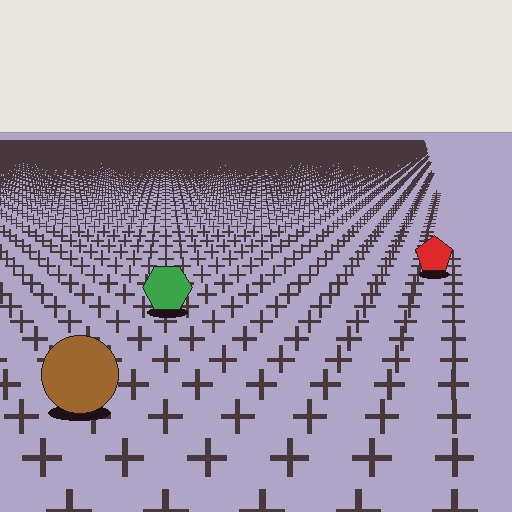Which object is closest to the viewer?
The brown circle is closest. The texture marks near it are larger and more spread out.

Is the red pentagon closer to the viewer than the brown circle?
No. The brown circle is closer — you can tell from the texture gradient: the ground texture is coarser near it.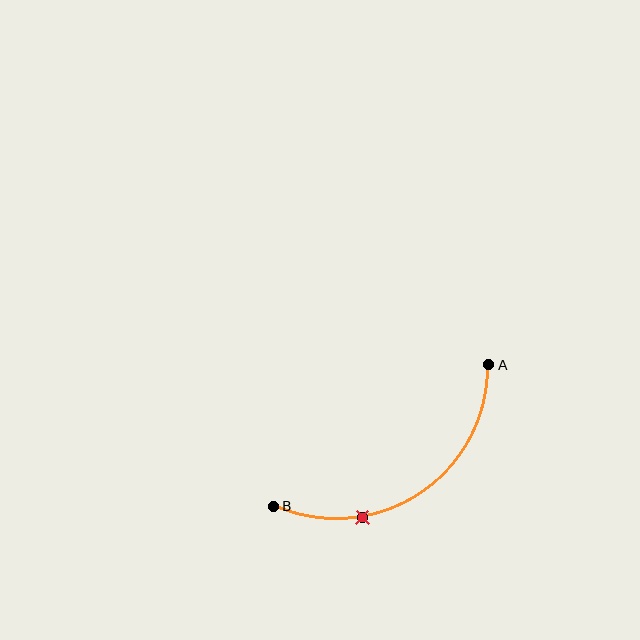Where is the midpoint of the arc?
The arc midpoint is the point on the curve farthest from the straight line joining A and B. It sits below that line.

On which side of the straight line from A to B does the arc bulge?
The arc bulges below the straight line connecting A and B.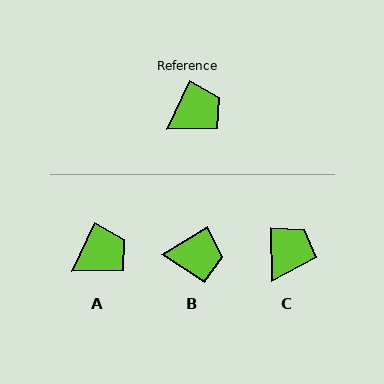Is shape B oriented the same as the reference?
No, it is off by about 34 degrees.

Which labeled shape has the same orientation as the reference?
A.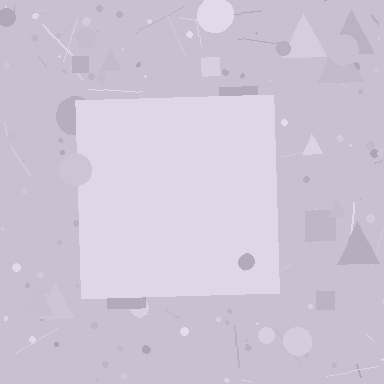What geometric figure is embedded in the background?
A square is embedded in the background.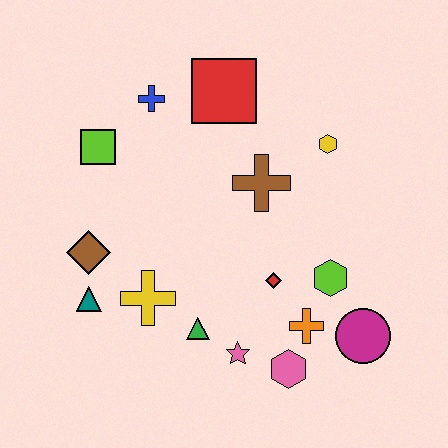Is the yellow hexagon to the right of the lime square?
Yes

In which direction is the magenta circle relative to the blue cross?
The magenta circle is below the blue cross.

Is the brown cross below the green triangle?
No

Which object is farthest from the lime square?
The magenta circle is farthest from the lime square.